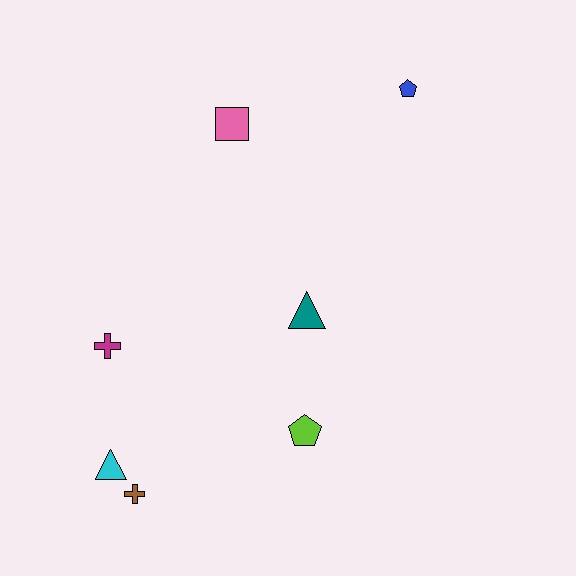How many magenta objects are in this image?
There is 1 magenta object.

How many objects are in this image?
There are 7 objects.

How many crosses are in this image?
There are 2 crosses.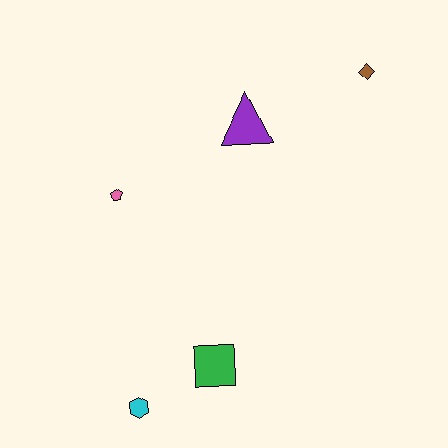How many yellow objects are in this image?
There are no yellow objects.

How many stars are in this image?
There are no stars.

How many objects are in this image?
There are 5 objects.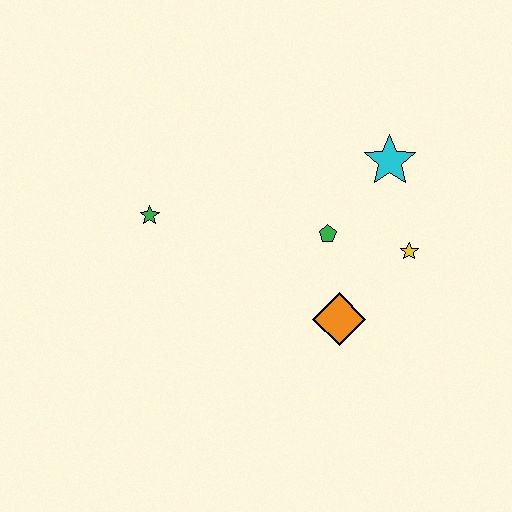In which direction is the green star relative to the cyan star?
The green star is to the left of the cyan star.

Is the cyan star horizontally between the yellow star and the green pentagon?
Yes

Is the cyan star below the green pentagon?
No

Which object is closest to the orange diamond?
The green pentagon is closest to the orange diamond.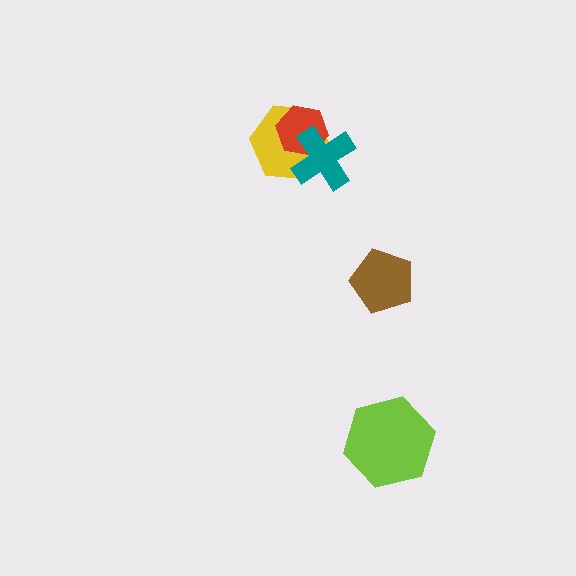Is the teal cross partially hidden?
No, no other shape covers it.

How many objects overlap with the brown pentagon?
0 objects overlap with the brown pentagon.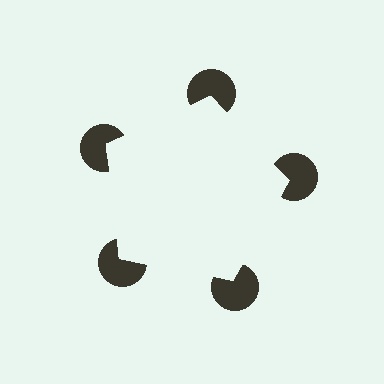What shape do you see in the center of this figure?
An illusory pentagon — its edges are inferred from the aligned wedge cuts in the pac-man discs, not physically drawn.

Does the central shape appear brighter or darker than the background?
It typically appears slightly brighter than the background, even though no actual brightness change is drawn.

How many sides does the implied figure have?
5 sides.